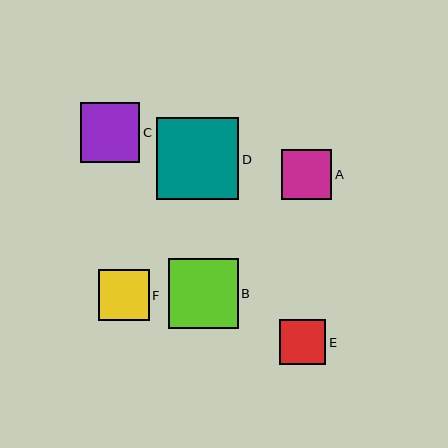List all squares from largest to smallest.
From largest to smallest: D, B, C, F, A, E.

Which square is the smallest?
Square E is the smallest with a size of approximately 46 pixels.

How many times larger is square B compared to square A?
Square B is approximately 1.4 times the size of square A.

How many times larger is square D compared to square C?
Square D is approximately 1.4 times the size of square C.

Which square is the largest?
Square D is the largest with a size of approximately 82 pixels.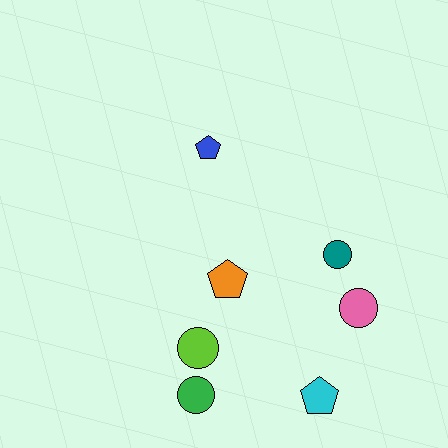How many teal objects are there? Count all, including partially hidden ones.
There is 1 teal object.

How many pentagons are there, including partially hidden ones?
There are 3 pentagons.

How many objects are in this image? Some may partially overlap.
There are 7 objects.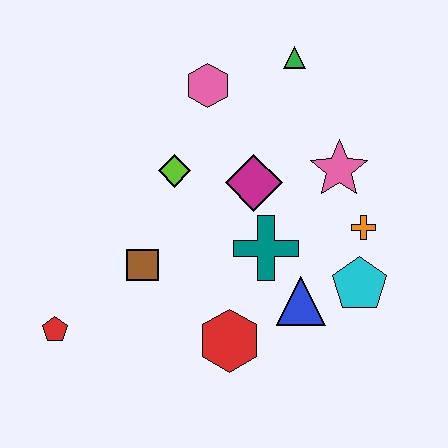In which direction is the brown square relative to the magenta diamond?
The brown square is to the left of the magenta diamond.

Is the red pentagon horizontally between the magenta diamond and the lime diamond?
No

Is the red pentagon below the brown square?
Yes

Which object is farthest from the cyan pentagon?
The red pentagon is farthest from the cyan pentagon.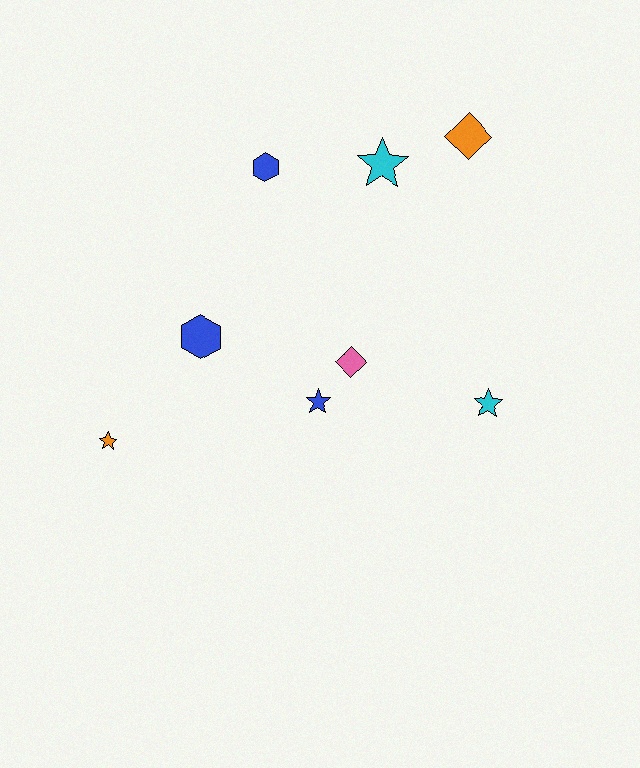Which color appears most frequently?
Blue, with 3 objects.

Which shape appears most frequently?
Star, with 4 objects.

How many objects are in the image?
There are 8 objects.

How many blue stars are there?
There is 1 blue star.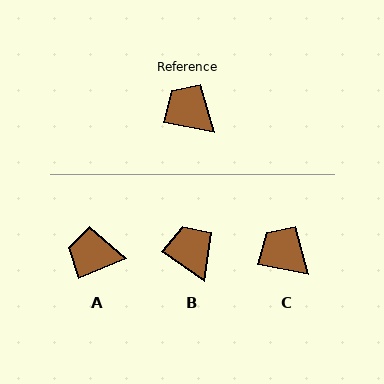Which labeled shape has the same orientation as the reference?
C.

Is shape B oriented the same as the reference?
No, it is off by about 24 degrees.